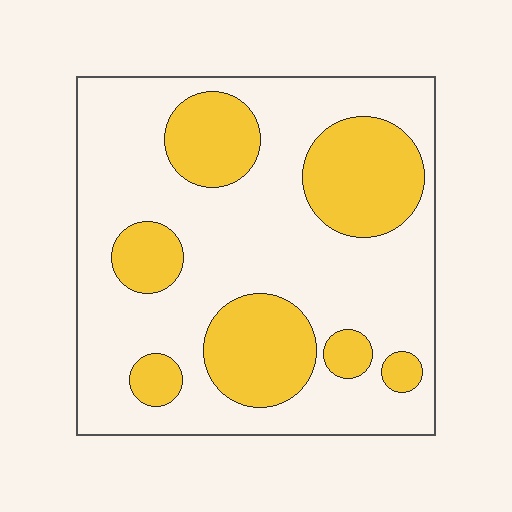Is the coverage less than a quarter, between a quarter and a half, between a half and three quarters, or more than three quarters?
Between a quarter and a half.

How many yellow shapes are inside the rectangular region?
7.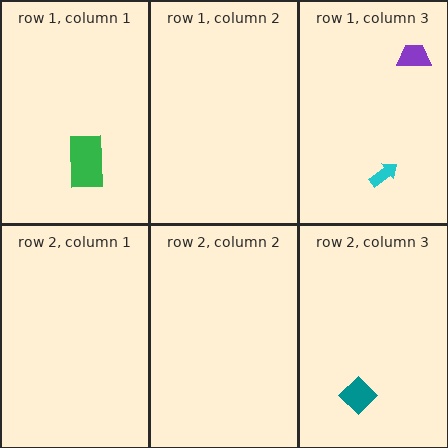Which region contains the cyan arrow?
The row 1, column 3 region.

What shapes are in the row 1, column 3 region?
The purple trapezoid, the cyan arrow.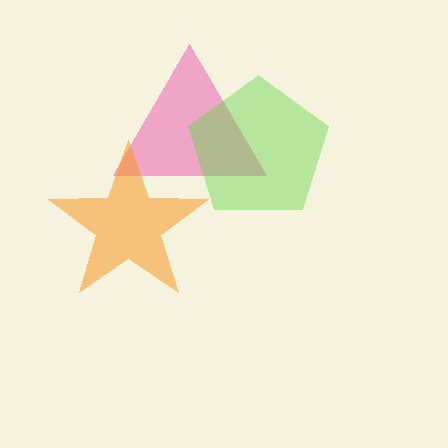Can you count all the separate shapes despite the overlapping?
Yes, there are 3 separate shapes.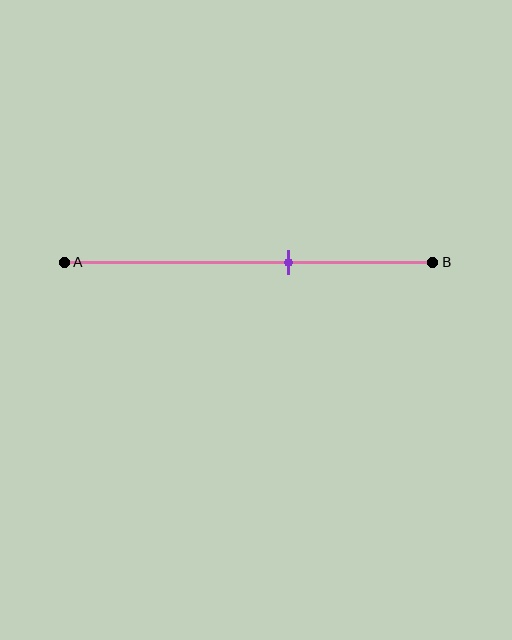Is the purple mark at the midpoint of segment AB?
No, the mark is at about 60% from A, not at the 50% midpoint.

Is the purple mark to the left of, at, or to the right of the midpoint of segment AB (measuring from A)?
The purple mark is to the right of the midpoint of segment AB.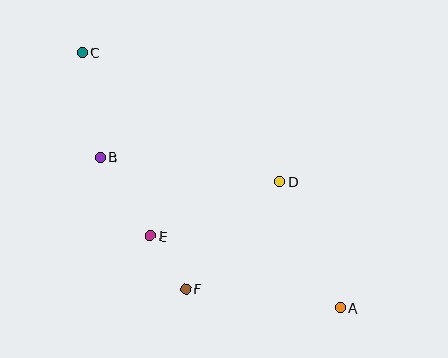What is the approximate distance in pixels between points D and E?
The distance between D and E is approximately 141 pixels.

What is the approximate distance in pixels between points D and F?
The distance between D and F is approximately 143 pixels.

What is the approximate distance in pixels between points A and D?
The distance between A and D is approximately 140 pixels.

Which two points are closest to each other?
Points E and F are closest to each other.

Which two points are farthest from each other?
Points A and C are farthest from each other.